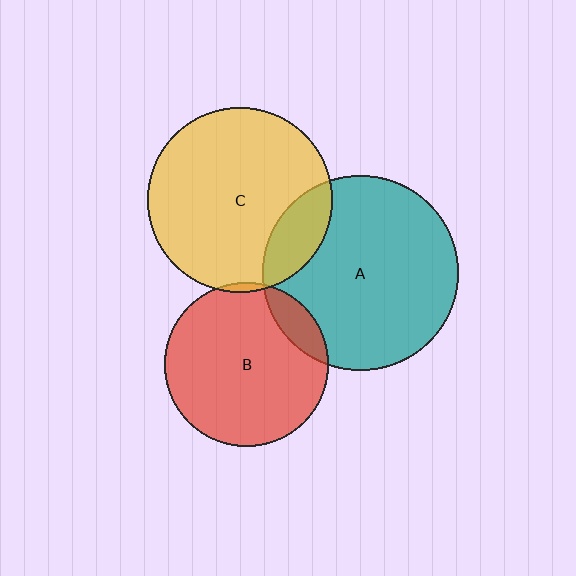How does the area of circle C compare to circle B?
Approximately 1.3 times.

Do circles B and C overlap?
Yes.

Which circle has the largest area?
Circle A (teal).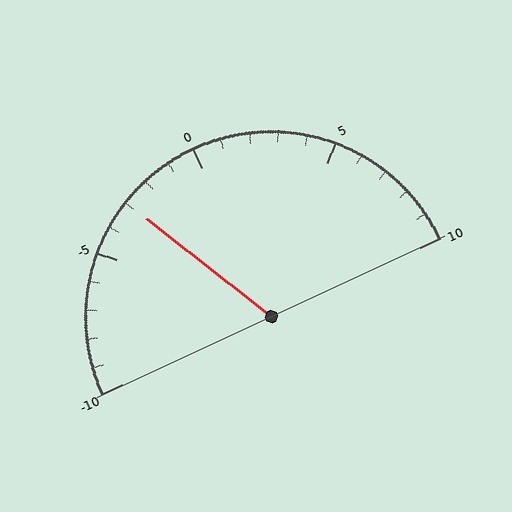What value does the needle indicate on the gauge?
The needle indicates approximately -3.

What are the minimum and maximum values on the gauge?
The gauge ranges from -10 to 10.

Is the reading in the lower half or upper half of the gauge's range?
The reading is in the lower half of the range (-10 to 10).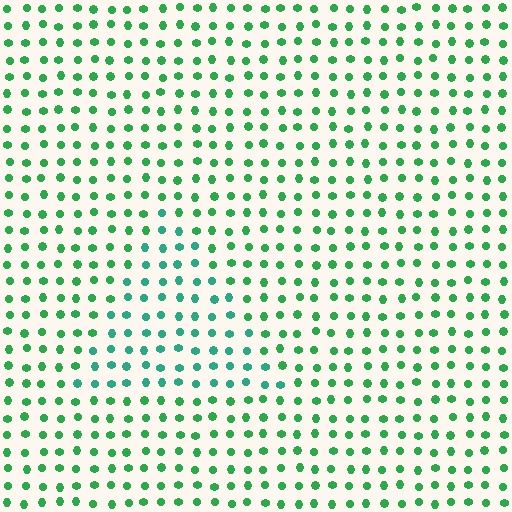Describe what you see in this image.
The image is filled with small green elements in a uniform arrangement. A triangle-shaped region is visible where the elements are tinted to a slightly different hue, forming a subtle color boundary.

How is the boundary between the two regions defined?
The boundary is defined purely by a slight shift in hue (about 28 degrees). Spacing, size, and orientation are identical on both sides.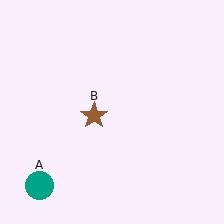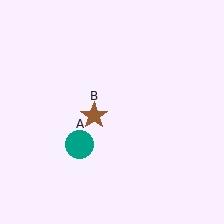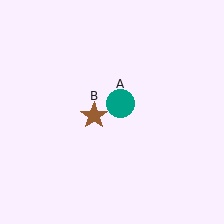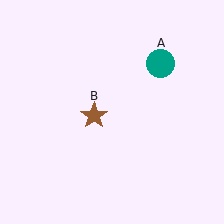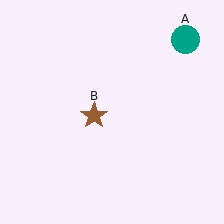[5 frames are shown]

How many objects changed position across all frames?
1 object changed position: teal circle (object A).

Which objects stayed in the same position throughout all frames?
Brown star (object B) remained stationary.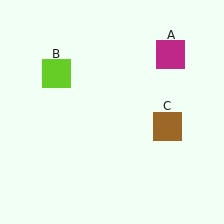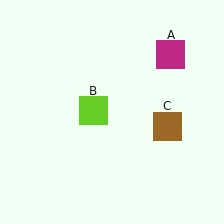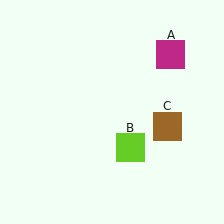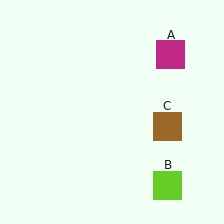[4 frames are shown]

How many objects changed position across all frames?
1 object changed position: lime square (object B).